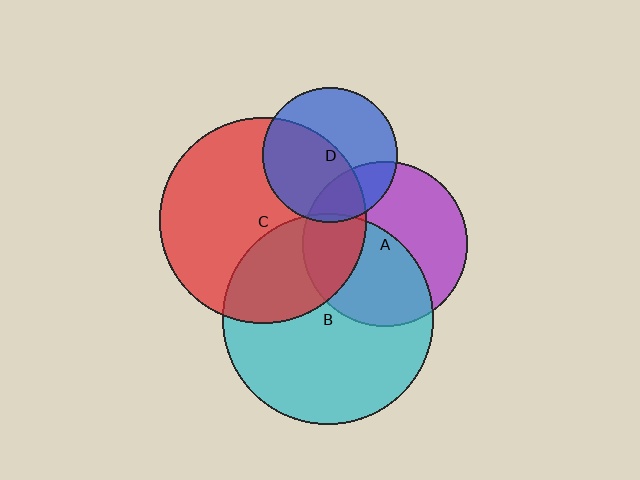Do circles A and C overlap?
Yes.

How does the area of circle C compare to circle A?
Approximately 1.6 times.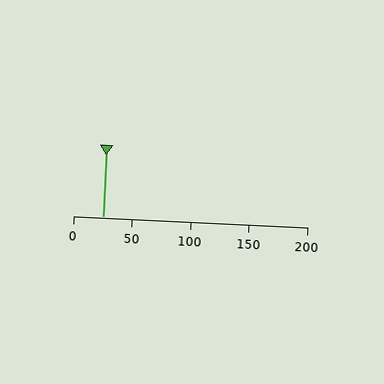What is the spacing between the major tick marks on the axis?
The major ticks are spaced 50 apart.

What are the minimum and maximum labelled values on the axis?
The axis runs from 0 to 200.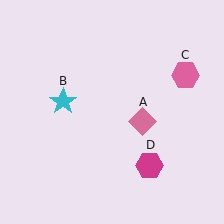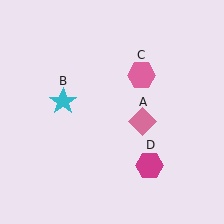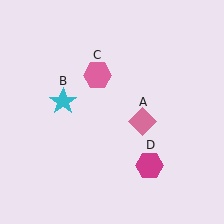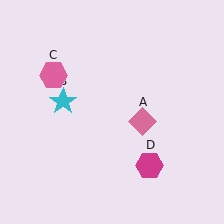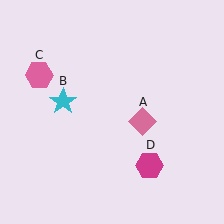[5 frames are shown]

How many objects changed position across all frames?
1 object changed position: pink hexagon (object C).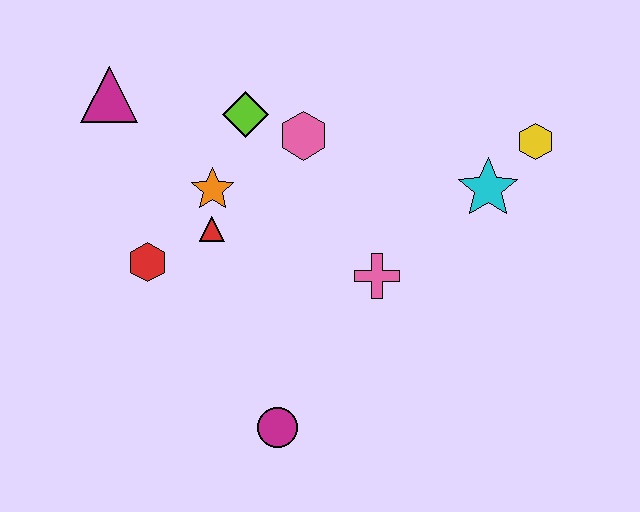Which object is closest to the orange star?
The red triangle is closest to the orange star.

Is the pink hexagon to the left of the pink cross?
Yes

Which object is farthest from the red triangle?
The yellow hexagon is farthest from the red triangle.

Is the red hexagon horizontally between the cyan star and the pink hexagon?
No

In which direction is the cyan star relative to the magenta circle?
The cyan star is above the magenta circle.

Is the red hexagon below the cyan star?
Yes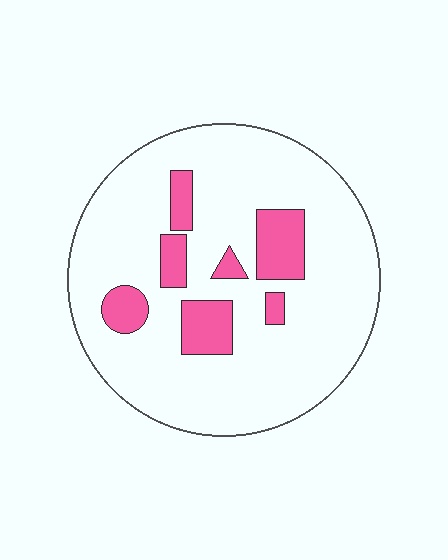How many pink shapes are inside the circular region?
7.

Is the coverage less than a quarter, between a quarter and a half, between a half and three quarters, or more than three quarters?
Less than a quarter.